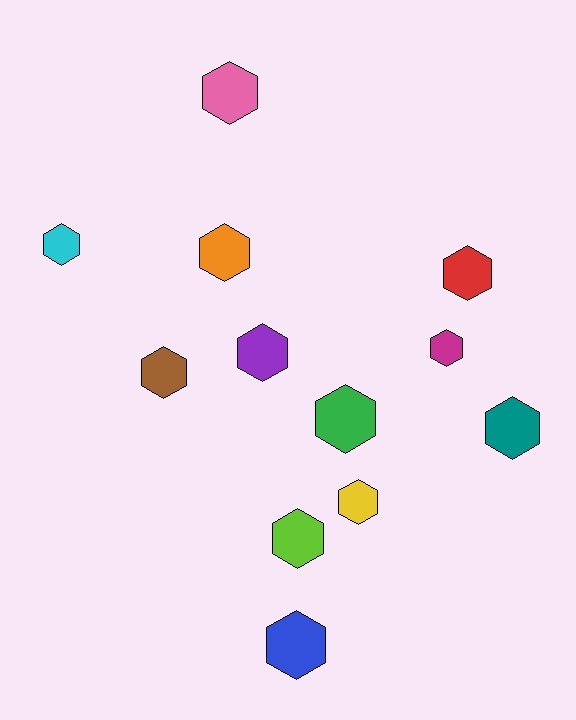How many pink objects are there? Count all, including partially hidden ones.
There is 1 pink object.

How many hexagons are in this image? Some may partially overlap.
There are 12 hexagons.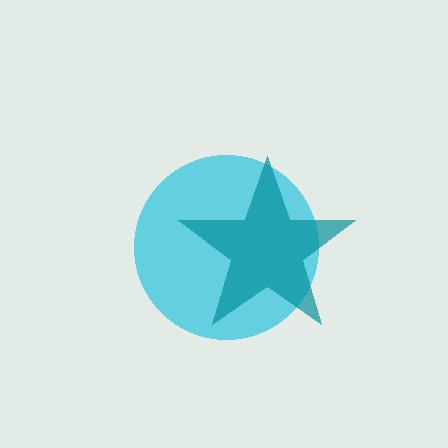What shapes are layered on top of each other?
The layered shapes are: a cyan circle, a teal star.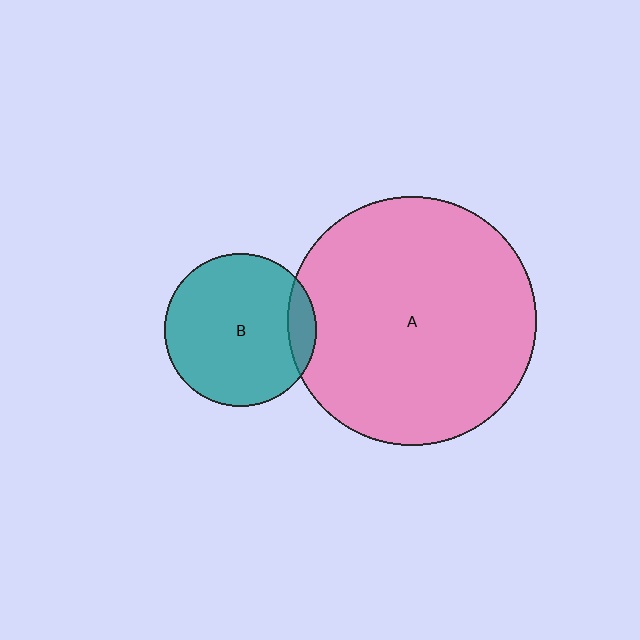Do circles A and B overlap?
Yes.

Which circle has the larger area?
Circle A (pink).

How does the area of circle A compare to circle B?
Approximately 2.7 times.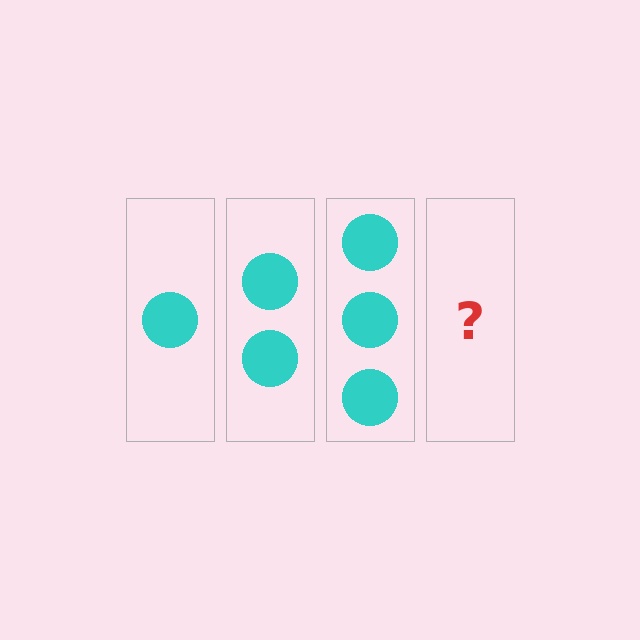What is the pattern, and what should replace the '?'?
The pattern is that each step adds one more circle. The '?' should be 4 circles.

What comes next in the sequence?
The next element should be 4 circles.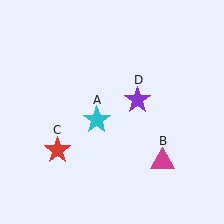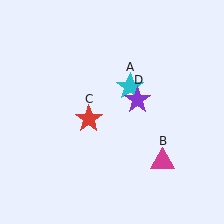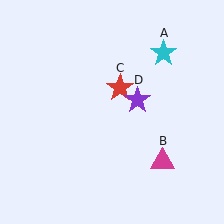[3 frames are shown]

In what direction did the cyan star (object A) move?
The cyan star (object A) moved up and to the right.